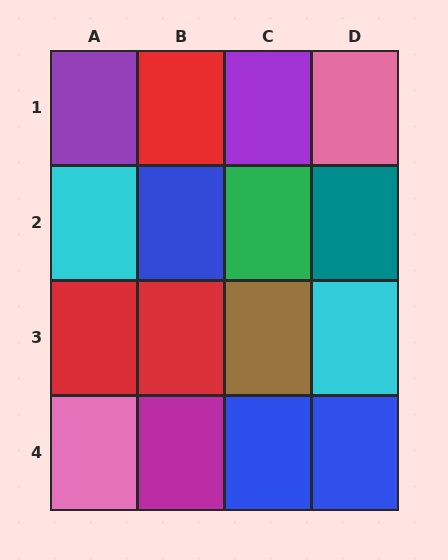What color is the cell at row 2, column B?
Blue.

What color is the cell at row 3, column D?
Cyan.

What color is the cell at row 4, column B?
Magenta.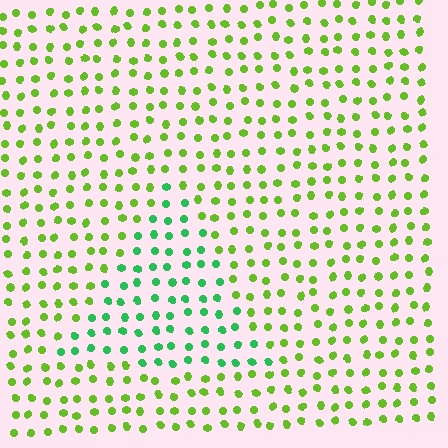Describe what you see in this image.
The image is filled with small lime elements in a uniform arrangement. A triangle-shaped region is visible where the elements are tinted to a slightly different hue, forming a subtle color boundary.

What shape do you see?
I see a triangle.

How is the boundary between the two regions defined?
The boundary is defined purely by a slight shift in hue (about 43 degrees). Spacing, size, and orientation are identical on both sides.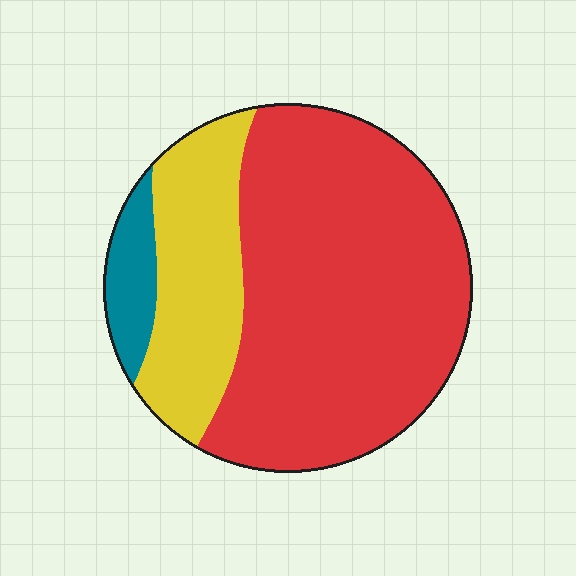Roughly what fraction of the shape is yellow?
Yellow takes up between a sixth and a third of the shape.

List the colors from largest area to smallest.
From largest to smallest: red, yellow, teal.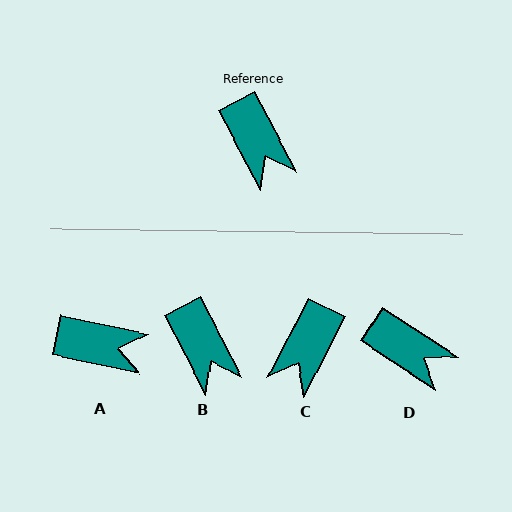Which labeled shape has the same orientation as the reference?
B.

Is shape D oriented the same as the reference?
No, it is off by about 29 degrees.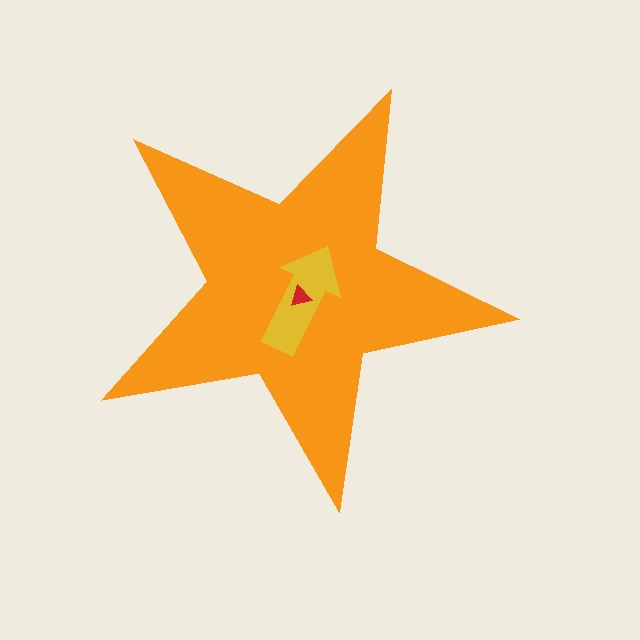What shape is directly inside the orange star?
The yellow arrow.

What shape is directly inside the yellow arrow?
The red triangle.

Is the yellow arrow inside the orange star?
Yes.